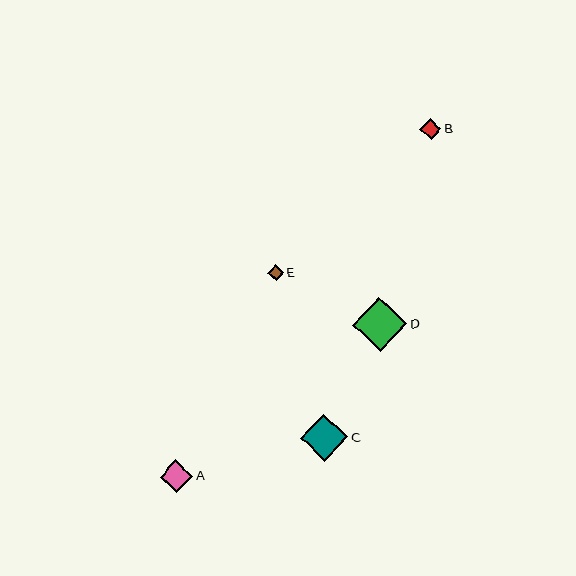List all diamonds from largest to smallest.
From largest to smallest: D, C, A, B, E.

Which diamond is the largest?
Diamond D is the largest with a size of approximately 54 pixels.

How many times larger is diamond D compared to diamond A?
Diamond D is approximately 1.7 times the size of diamond A.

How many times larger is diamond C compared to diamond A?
Diamond C is approximately 1.5 times the size of diamond A.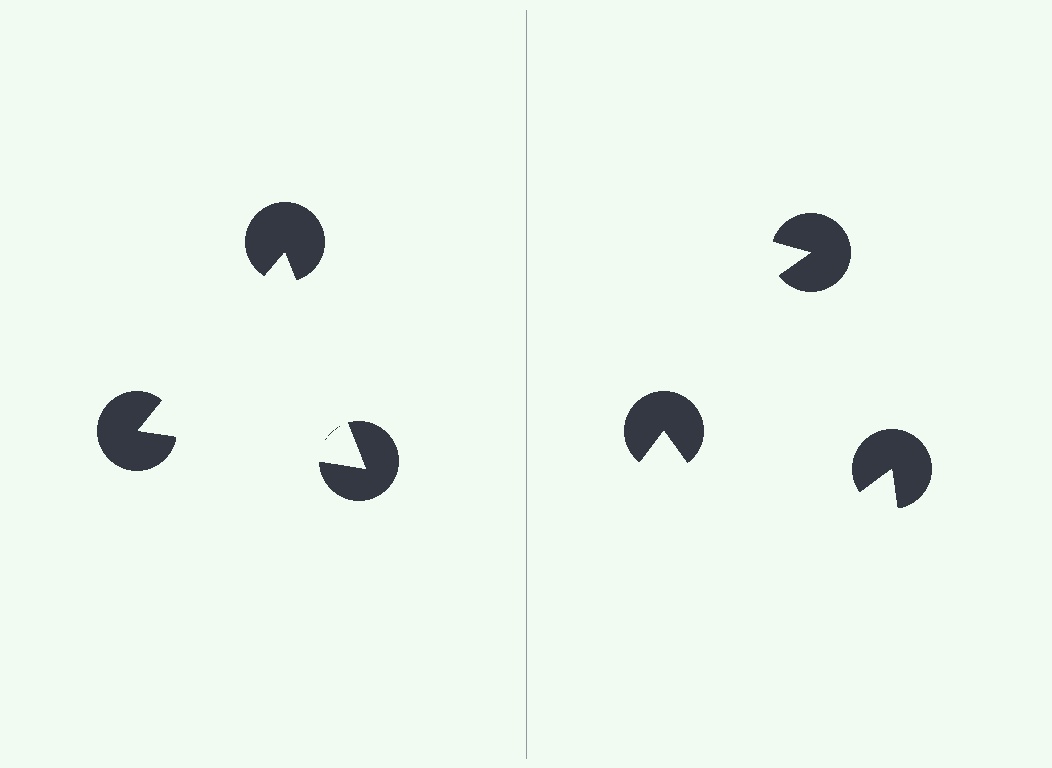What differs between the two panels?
The pac-man discs are positioned identically on both sides; only the wedge orientations differ. On the left they align to a triangle; on the right they are misaligned.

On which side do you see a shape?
An illusory triangle appears on the left side. On the right side the wedge cuts are rotated, so no coherent shape forms.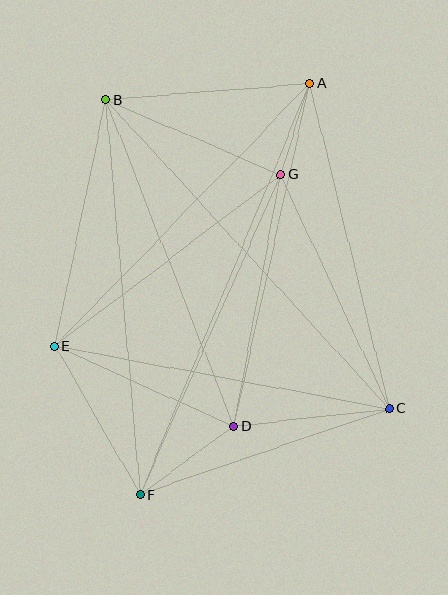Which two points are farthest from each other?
Points A and F are farthest from each other.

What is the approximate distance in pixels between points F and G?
The distance between F and G is approximately 349 pixels.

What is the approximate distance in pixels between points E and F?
The distance between E and F is approximately 171 pixels.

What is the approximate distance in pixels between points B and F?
The distance between B and F is approximately 396 pixels.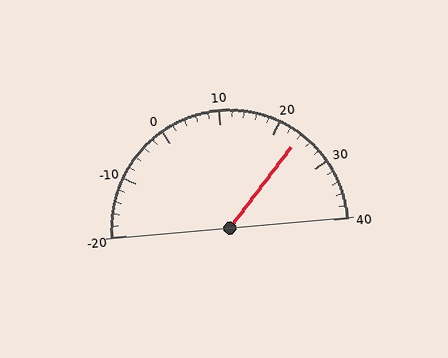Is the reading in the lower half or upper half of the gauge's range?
The reading is in the upper half of the range (-20 to 40).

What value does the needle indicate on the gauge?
The needle indicates approximately 24.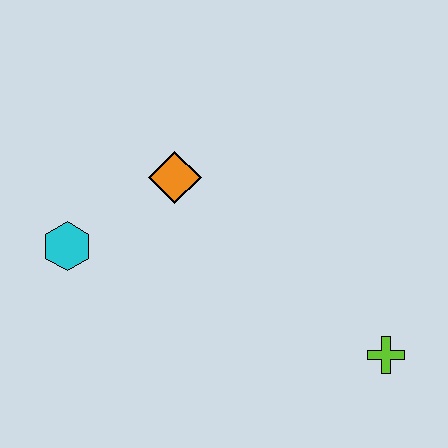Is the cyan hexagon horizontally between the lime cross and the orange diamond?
No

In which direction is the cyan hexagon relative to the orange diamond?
The cyan hexagon is to the left of the orange diamond.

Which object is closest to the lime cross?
The orange diamond is closest to the lime cross.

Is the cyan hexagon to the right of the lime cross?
No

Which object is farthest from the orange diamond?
The lime cross is farthest from the orange diamond.